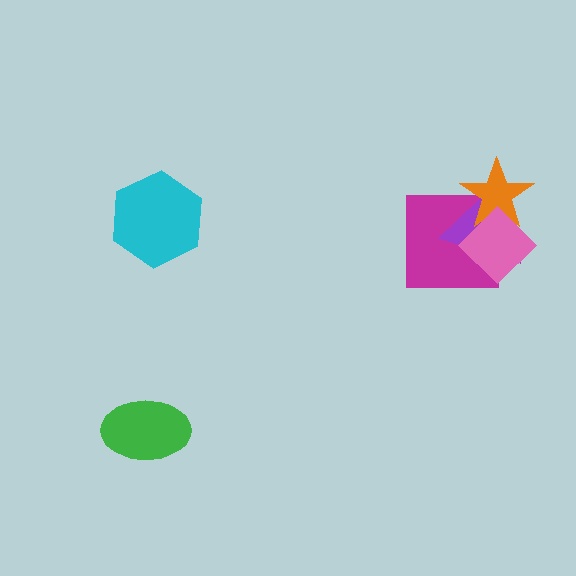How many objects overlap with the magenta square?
3 objects overlap with the magenta square.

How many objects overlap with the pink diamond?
3 objects overlap with the pink diamond.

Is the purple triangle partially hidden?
Yes, it is partially covered by another shape.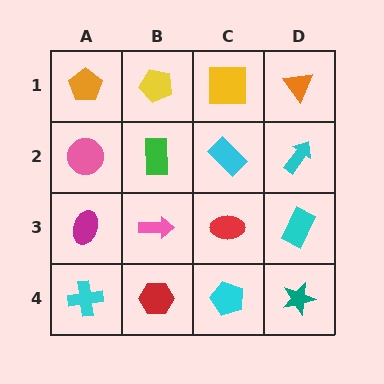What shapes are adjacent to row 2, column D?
An orange triangle (row 1, column D), a cyan rectangle (row 3, column D), a cyan rectangle (row 2, column C).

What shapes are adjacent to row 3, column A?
A pink circle (row 2, column A), a cyan cross (row 4, column A), a pink arrow (row 3, column B).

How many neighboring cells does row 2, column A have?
3.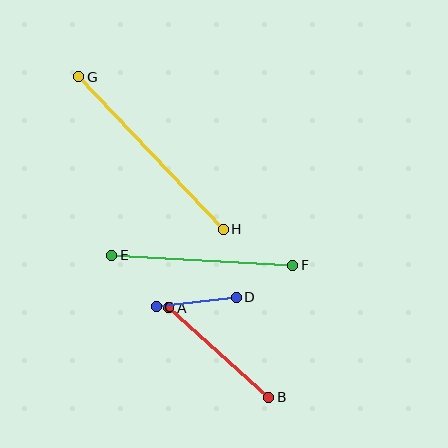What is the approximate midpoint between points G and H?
The midpoint is at approximately (151, 153) pixels.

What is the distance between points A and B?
The distance is approximately 134 pixels.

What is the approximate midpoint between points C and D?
The midpoint is at approximately (196, 302) pixels.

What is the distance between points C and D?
The distance is approximately 81 pixels.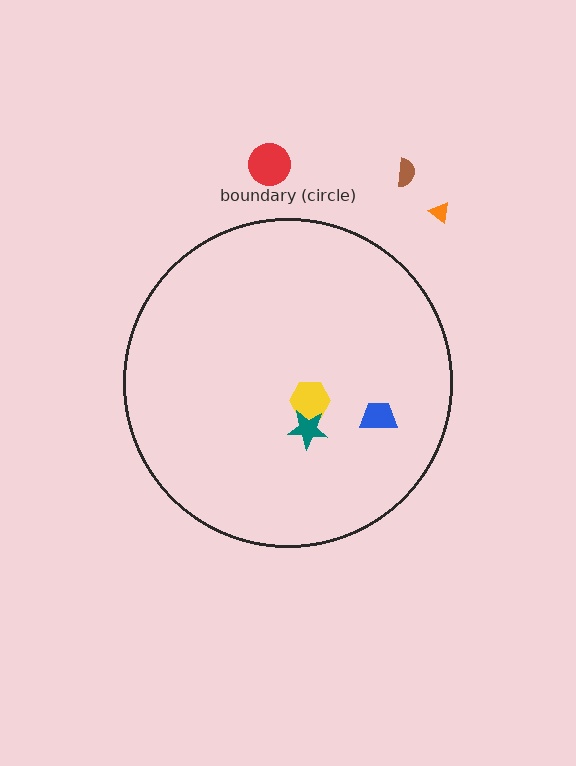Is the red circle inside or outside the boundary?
Outside.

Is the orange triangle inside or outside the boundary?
Outside.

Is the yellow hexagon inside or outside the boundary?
Inside.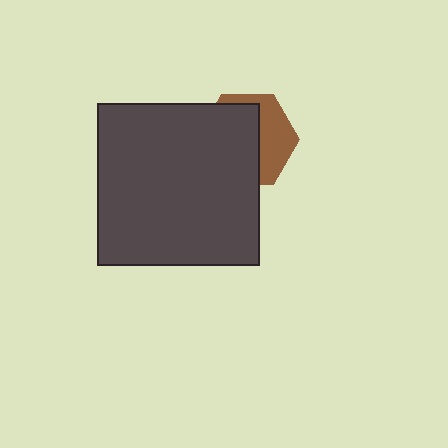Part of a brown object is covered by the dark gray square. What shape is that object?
It is a hexagon.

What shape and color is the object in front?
The object in front is a dark gray square.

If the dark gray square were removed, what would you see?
You would see the complete brown hexagon.